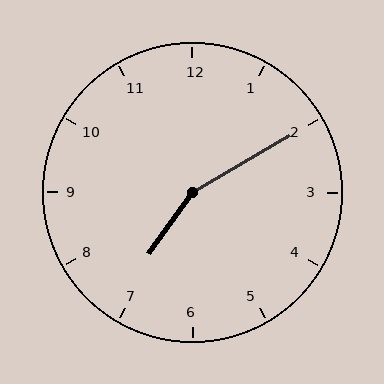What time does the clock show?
7:10.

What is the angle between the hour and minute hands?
Approximately 155 degrees.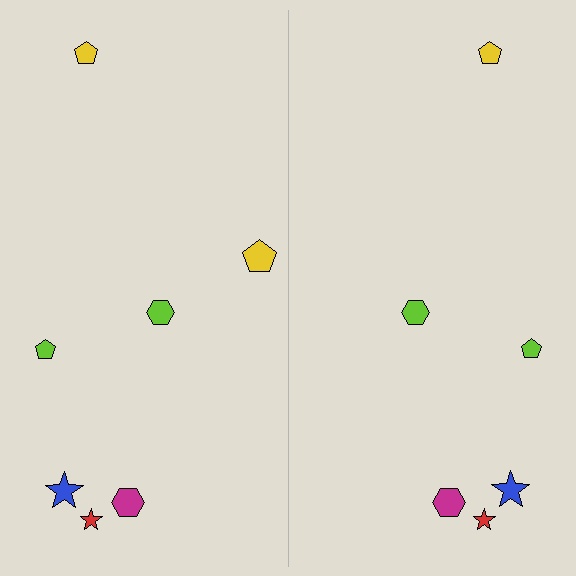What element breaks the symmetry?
A yellow pentagon is missing from the right side.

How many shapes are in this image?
There are 13 shapes in this image.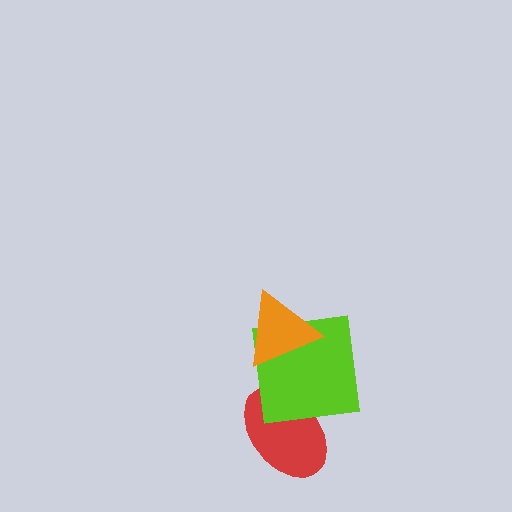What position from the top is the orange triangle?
The orange triangle is 1st from the top.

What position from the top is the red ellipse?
The red ellipse is 3rd from the top.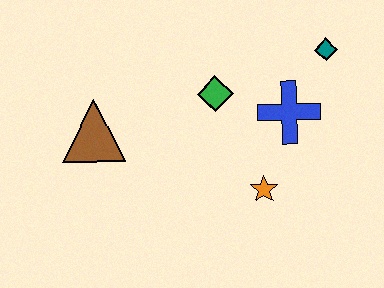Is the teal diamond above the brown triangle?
Yes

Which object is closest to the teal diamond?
The blue cross is closest to the teal diamond.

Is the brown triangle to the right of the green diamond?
No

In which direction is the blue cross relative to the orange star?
The blue cross is above the orange star.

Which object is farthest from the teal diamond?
The brown triangle is farthest from the teal diamond.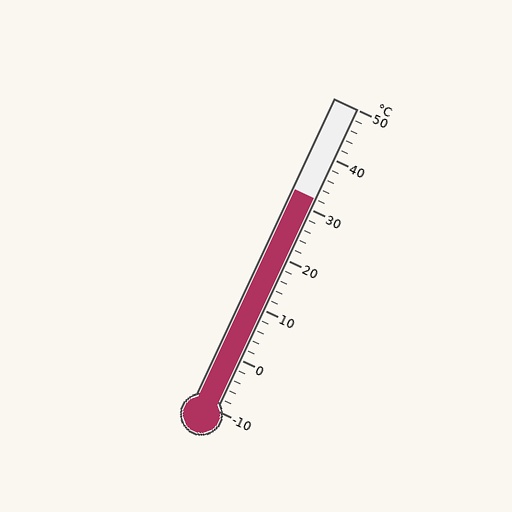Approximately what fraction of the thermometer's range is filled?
The thermometer is filled to approximately 70% of its range.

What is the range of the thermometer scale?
The thermometer scale ranges from -10°C to 50°C.